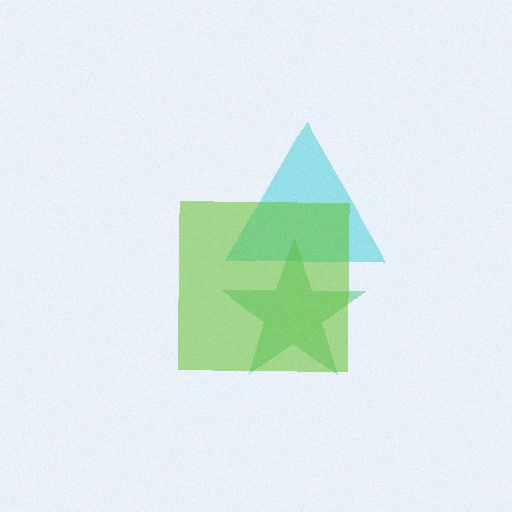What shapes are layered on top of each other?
The layered shapes are: a cyan triangle, a green star, a lime square.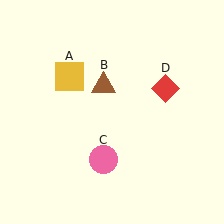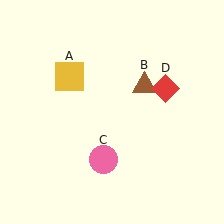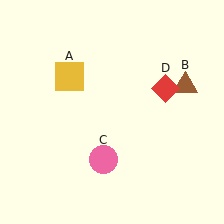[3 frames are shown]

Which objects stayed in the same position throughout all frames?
Yellow square (object A) and pink circle (object C) and red diamond (object D) remained stationary.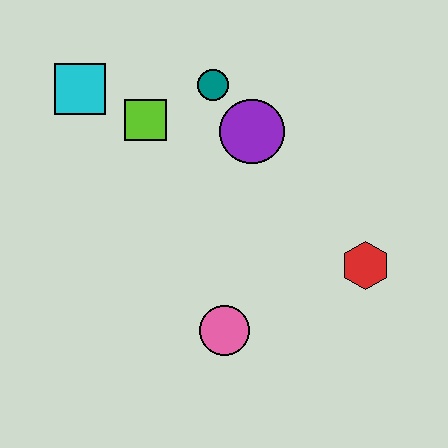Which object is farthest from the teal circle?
The pink circle is farthest from the teal circle.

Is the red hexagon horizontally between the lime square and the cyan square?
No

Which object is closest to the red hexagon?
The pink circle is closest to the red hexagon.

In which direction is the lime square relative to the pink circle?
The lime square is above the pink circle.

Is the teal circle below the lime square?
No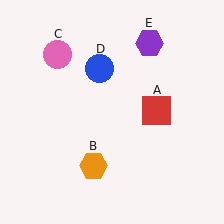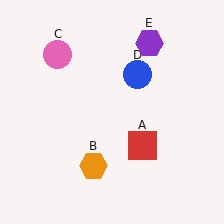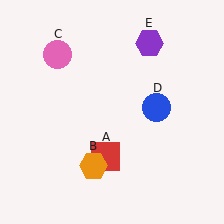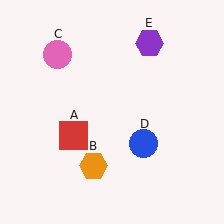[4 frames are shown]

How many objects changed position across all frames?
2 objects changed position: red square (object A), blue circle (object D).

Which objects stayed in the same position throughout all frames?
Orange hexagon (object B) and pink circle (object C) and purple hexagon (object E) remained stationary.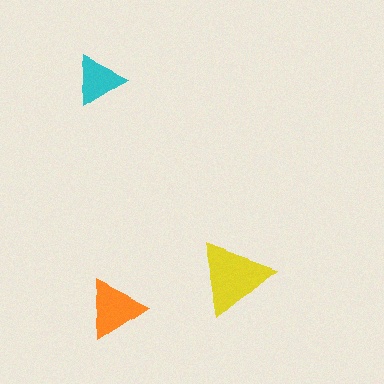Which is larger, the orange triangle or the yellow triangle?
The yellow one.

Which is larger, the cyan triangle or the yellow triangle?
The yellow one.